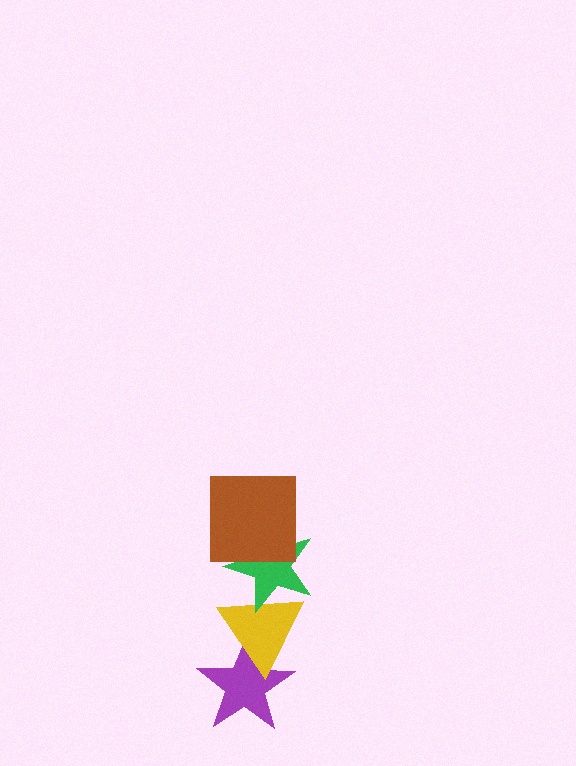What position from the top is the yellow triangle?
The yellow triangle is 3rd from the top.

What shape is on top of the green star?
The brown square is on top of the green star.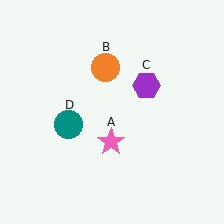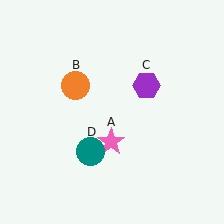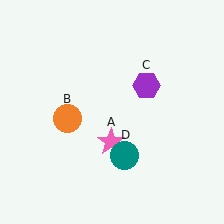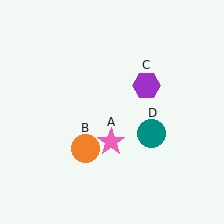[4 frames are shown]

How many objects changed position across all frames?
2 objects changed position: orange circle (object B), teal circle (object D).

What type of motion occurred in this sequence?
The orange circle (object B), teal circle (object D) rotated counterclockwise around the center of the scene.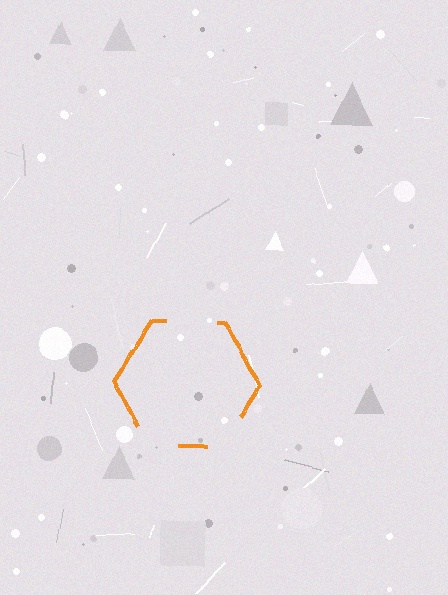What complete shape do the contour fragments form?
The contour fragments form a hexagon.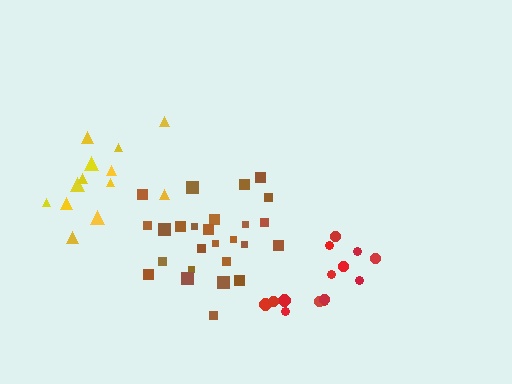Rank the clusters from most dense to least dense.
brown, red, yellow.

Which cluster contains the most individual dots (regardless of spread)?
Brown (26).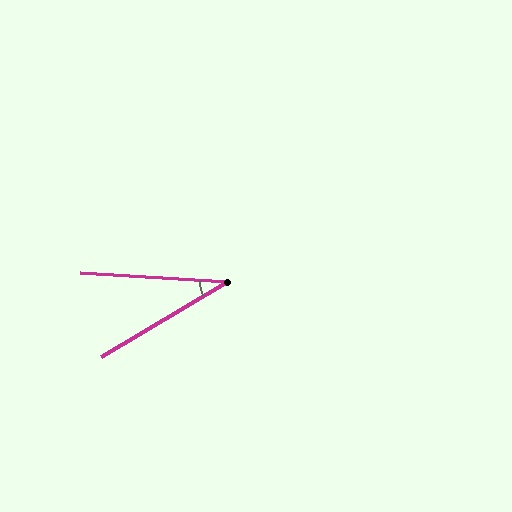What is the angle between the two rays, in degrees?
Approximately 34 degrees.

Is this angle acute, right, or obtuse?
It is acute.